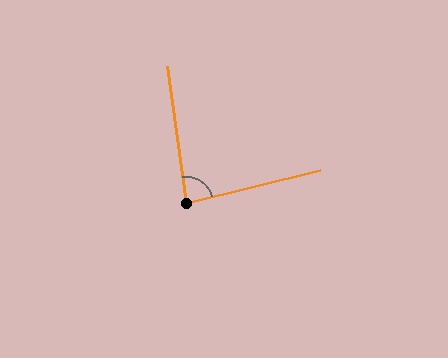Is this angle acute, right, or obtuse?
It is acute.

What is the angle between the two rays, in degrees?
Approximately 84 degrees.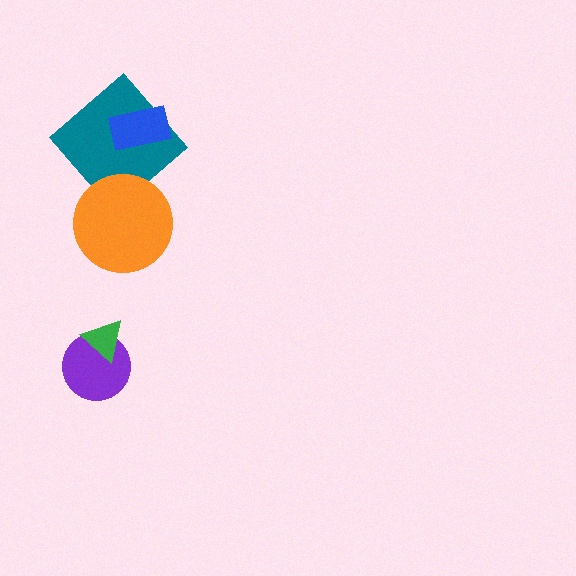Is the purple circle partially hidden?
Yes, it is partially covered by another shape.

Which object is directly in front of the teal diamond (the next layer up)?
The blue rectangle is directly in front of the teal diamond.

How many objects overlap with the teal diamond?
2 objects overlap with the teal diamond.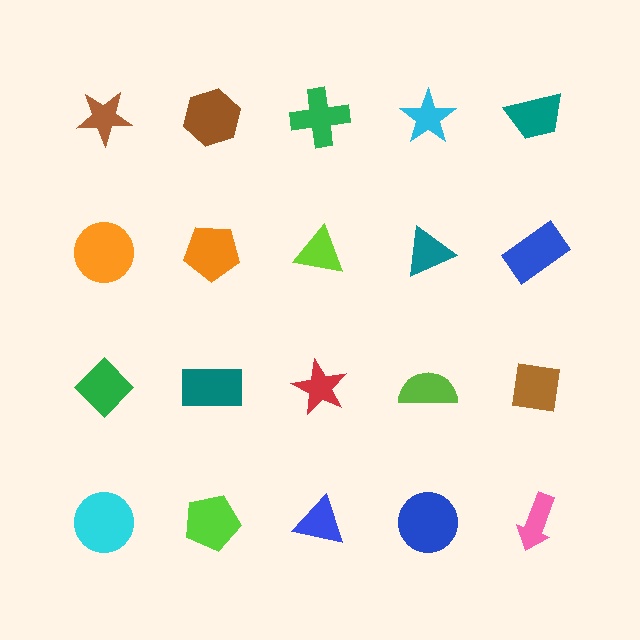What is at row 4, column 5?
A pink arrow.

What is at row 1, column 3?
A green cross.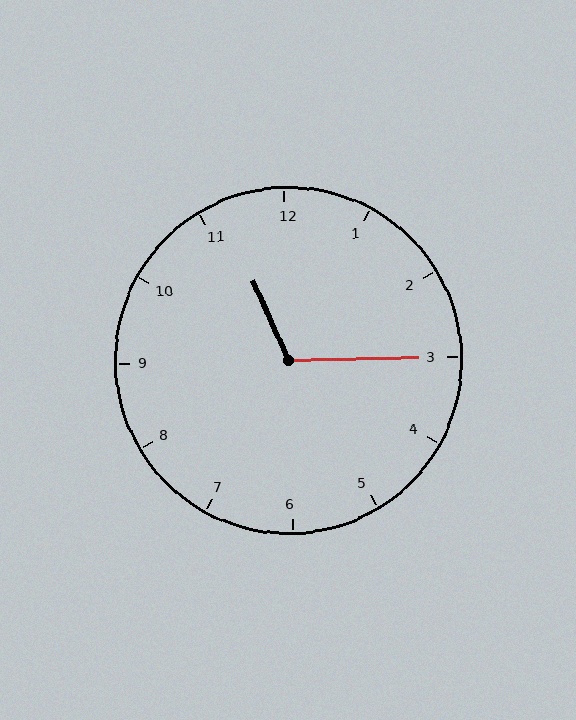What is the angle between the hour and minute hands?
Approximately 112 degrees.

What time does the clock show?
11:15.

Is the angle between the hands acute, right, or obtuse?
It is obtuse.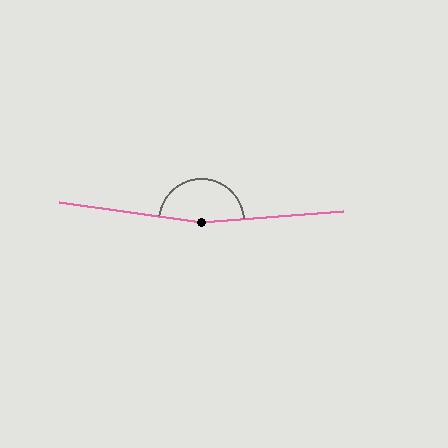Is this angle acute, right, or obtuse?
It is obtuse.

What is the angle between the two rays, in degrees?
Approximately 168 degrees.